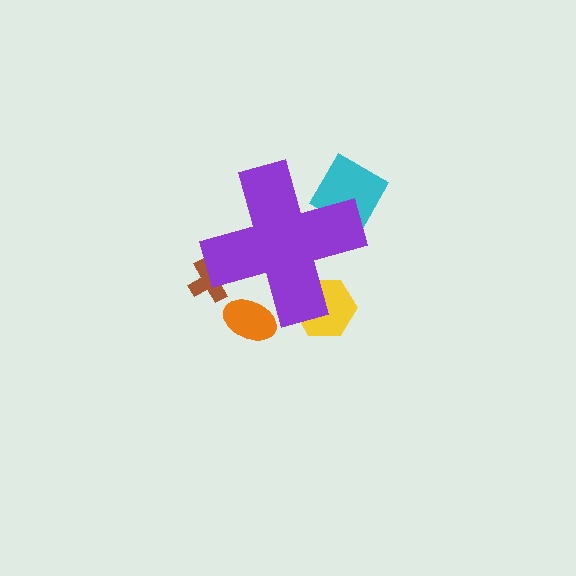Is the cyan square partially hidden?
Yes, the cyan square is partially hidden behind the purple cross.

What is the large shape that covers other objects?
A purple cross.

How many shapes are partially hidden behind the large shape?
4 shapes are partially hidden.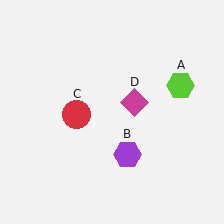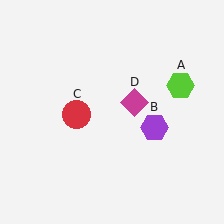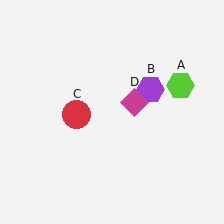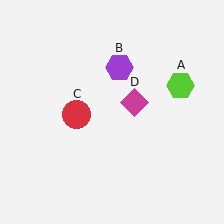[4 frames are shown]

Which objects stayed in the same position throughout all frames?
Lime hexagon (object A) and red circle (object C) and magenta diamond (object D) remained stationary.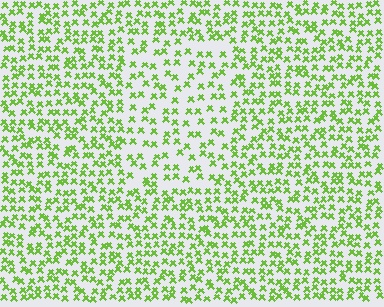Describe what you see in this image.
The image contains small lime elements arranged at two different densities. A rectangle-shaped region is visible where the elements are less densely packed than the surrounding area.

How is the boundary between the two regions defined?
The boundary is defined by a change in element density (approximately 1.7x ratio). All elements are the same color, size, and shape.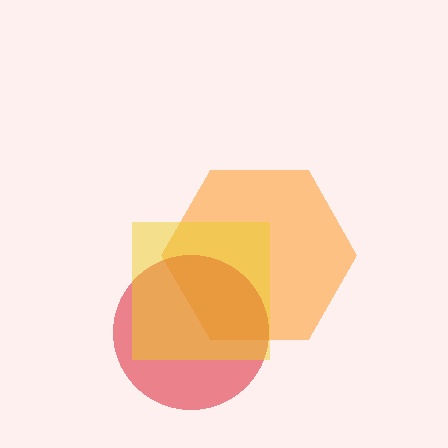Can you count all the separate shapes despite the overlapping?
Yes, there are 3 separate shapes.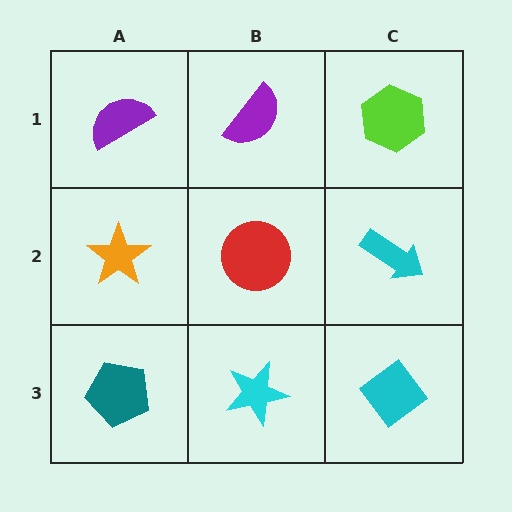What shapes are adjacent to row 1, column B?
A red circle (row 2, column B), a purple semicircle (row 1, column A), a lime hexagon (row 1, column C).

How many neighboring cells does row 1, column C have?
2.